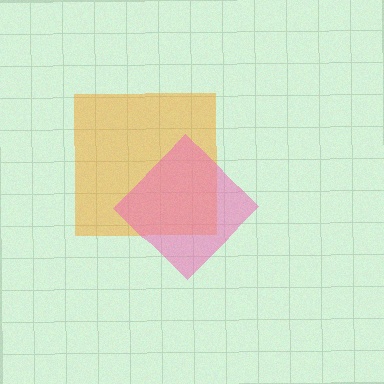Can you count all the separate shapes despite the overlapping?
Yes, there are 2 separate shapes.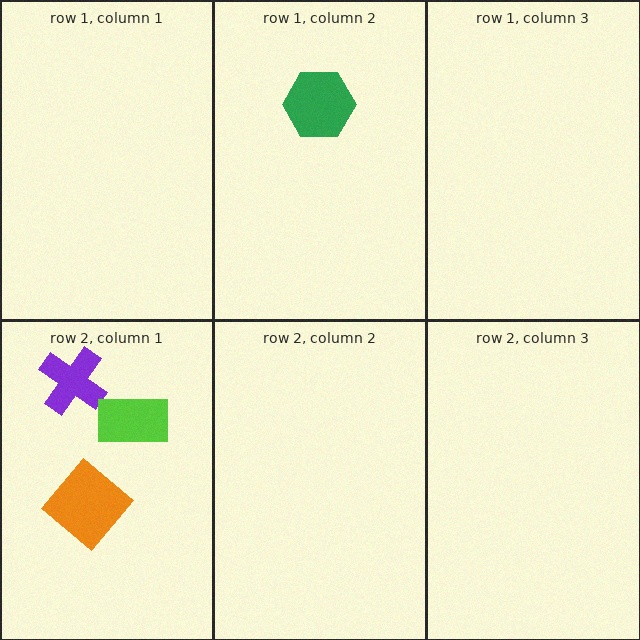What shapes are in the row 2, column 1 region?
The purple cross, the lime rectangle, the orange diamond.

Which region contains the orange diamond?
The row 2, column 1 region.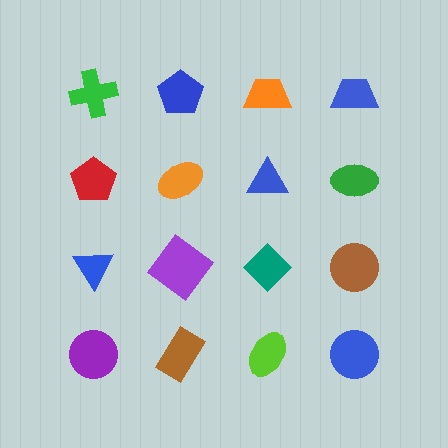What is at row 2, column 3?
A blue triangle.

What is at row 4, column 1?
A purple circle.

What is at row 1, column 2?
A blue pentagon.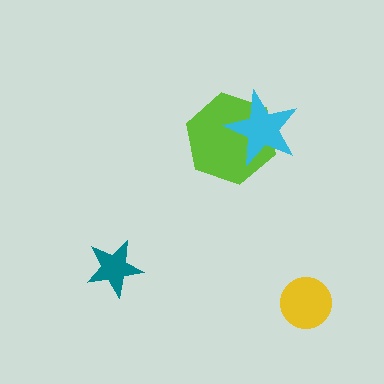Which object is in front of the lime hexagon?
The cyan star is in front of the lime hexagon.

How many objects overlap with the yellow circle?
0 objects overlap with the yellow circle.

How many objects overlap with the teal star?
0 objects overlap with the teal star.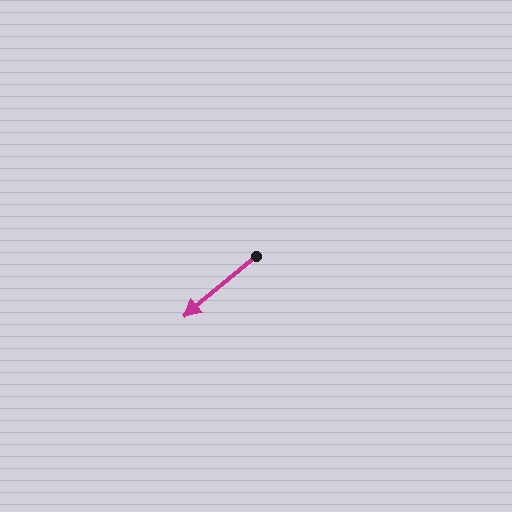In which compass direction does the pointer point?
Southwest.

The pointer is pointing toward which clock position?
Roughly 8 o'clock.